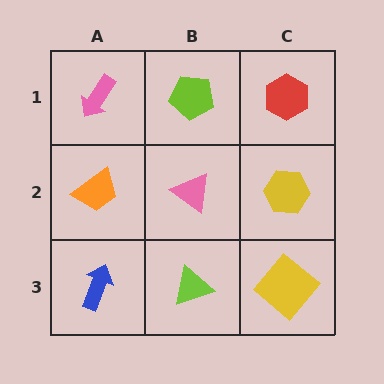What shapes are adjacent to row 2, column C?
A red hexagon (row 1, column C), a yellow diamond (row 3, column C), a pink triangle (row 2, column B).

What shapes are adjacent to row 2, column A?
A pink arrow (row 1, column A), a blue arrow (row 3, column A), a pink triangle (row 2, column B).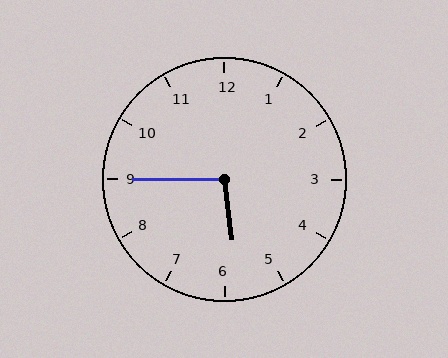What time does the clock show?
5:45.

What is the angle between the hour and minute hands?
Approximately 98 degrees.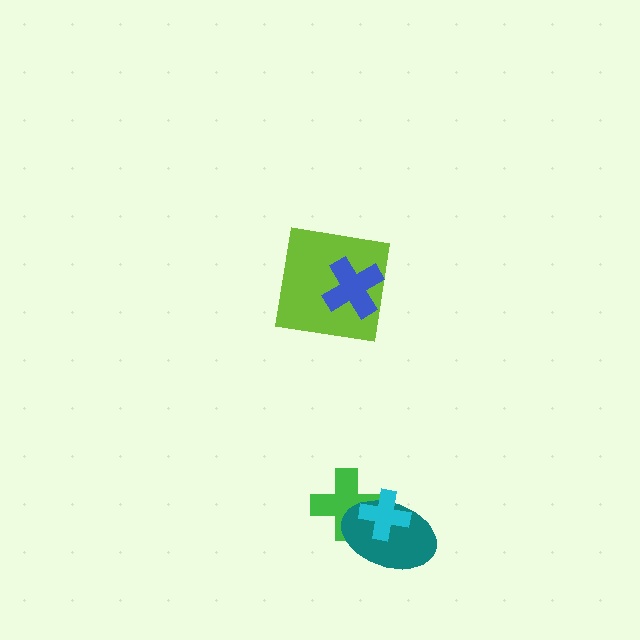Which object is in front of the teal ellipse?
The cyan cross is in front of the teal ellipse.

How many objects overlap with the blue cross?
1 object overlaps with the blue cross.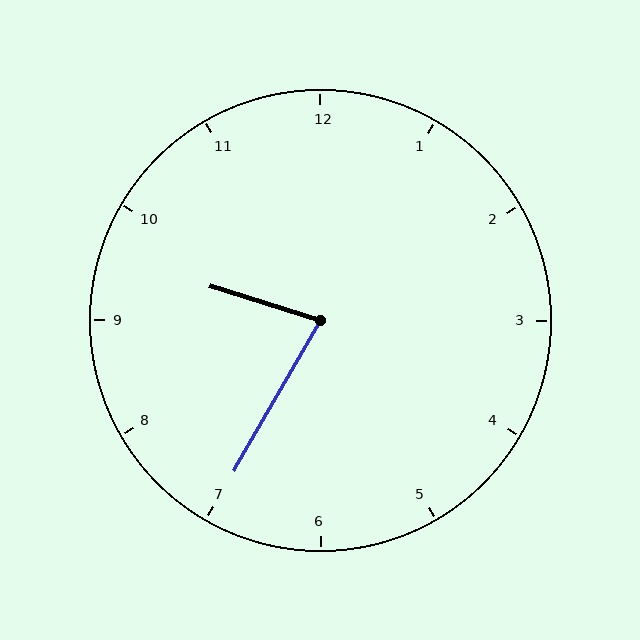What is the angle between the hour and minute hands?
Approximately 78 degrees.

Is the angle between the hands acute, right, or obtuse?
It is acute.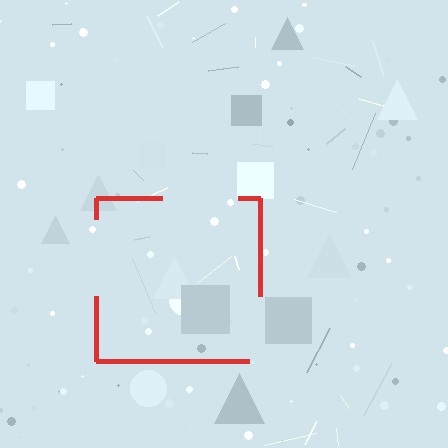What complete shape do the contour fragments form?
The contour fragments form a square.